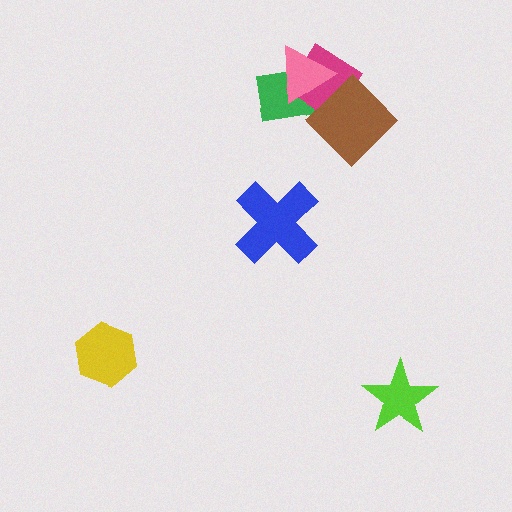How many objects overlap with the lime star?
0 objects overlap with the lime star.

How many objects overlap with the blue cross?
0 objects overlap with the blue cross.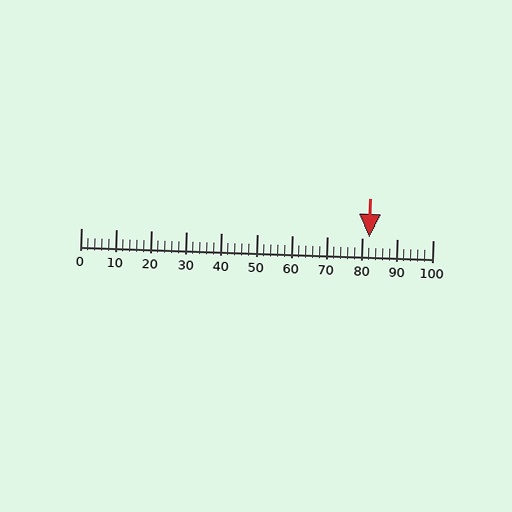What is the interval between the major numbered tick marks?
The major tick marks are spaced 10 units apart.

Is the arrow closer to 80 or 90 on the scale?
The arrow is closer to 80.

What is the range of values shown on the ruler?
The ruler shows values from 0 to 100.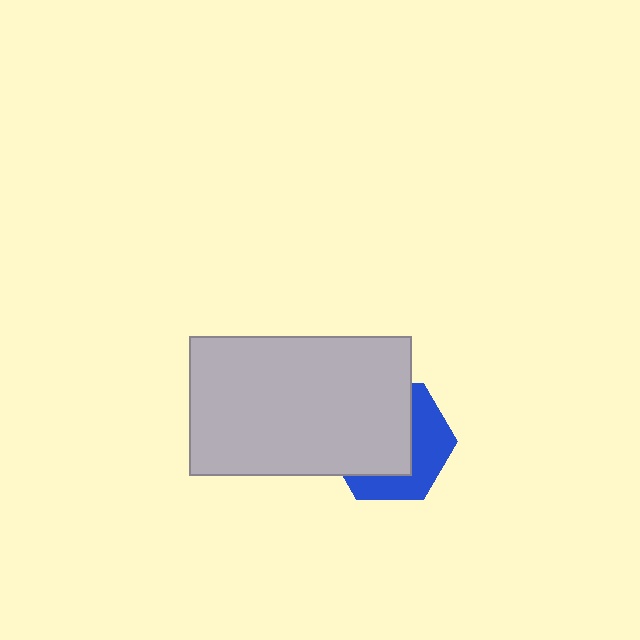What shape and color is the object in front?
The object in front is a light gray rectangle.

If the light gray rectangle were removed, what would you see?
You would see the complete blue hexagon.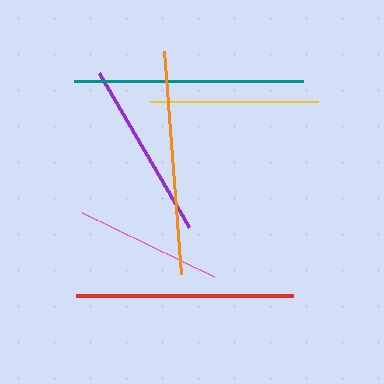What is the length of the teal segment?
The teal segment is approximately 229 pixels long.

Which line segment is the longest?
The teal line is the longest at approximately 229 pixels.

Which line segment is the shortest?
The pink line is the shortest at approximately 147 pixels.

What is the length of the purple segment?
The purple segment is approximately 178 pixels long.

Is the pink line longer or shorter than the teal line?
The teal line is longer than the pink line.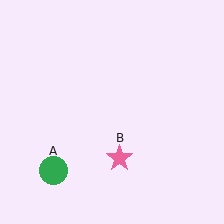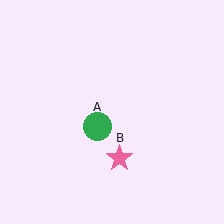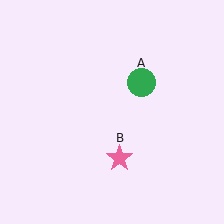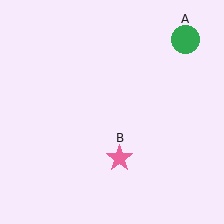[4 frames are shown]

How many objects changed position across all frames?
1 object changed position: green circle (object A).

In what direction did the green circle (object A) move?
The green circle (object A) moved up and to the right.